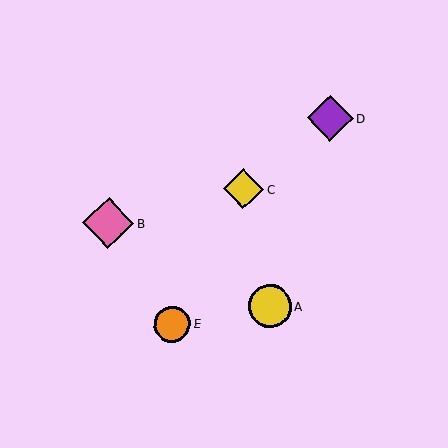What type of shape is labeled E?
Shape E is an orange circle.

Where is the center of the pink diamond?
The center of the pink diamond is at (108, 223).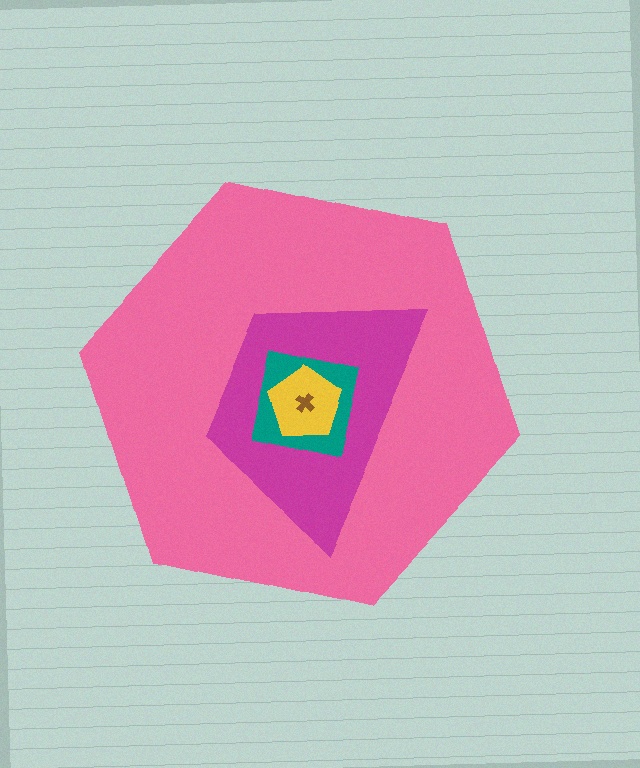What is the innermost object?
The brown cross.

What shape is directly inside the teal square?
The yellow pentagon.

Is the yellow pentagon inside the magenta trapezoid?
Yes.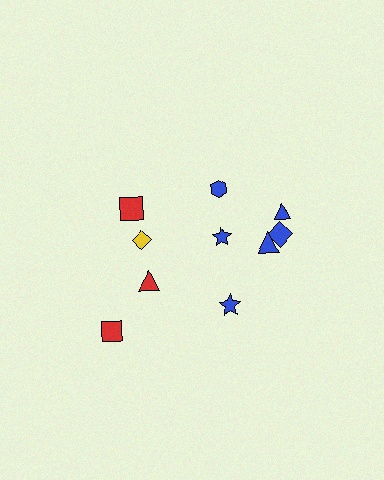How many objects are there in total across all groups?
There are 10 objects.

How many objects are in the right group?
There are 6 objects.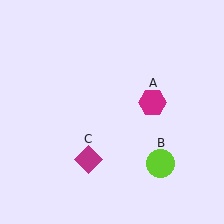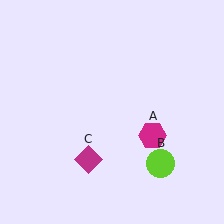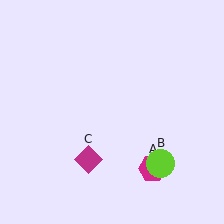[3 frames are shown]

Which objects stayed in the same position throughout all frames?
Lime circle (object B) and magenta diamond (object C) remained stationary.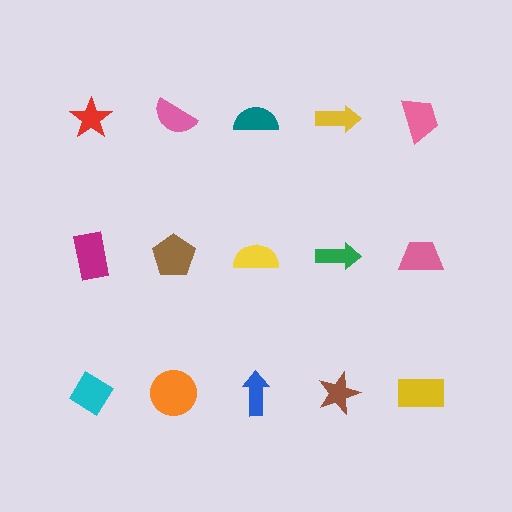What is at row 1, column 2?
A pink semicircle.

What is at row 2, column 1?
A magenta rectangle.